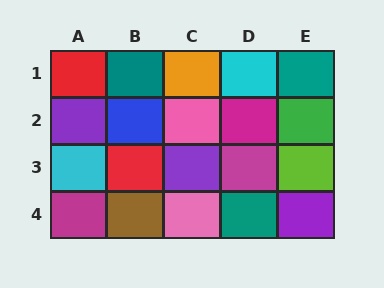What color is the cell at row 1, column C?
Orange.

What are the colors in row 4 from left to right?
Magenta, brown, pink, teal, purple.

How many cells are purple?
3 cells are purple.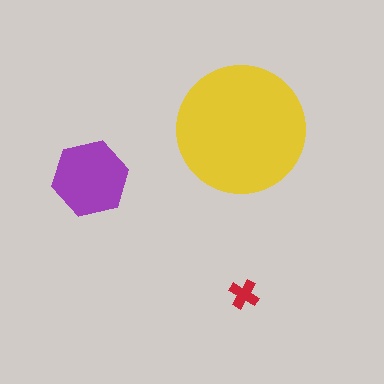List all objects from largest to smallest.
The yellow circle, the purple hexagon, the red cross.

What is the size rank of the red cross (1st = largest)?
3rd.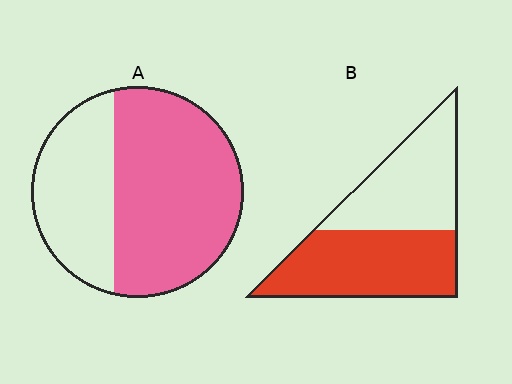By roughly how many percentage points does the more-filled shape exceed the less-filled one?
By roughly 10 percentage points (A over B).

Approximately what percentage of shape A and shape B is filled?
A is approximately 65% and B is approximately 55%.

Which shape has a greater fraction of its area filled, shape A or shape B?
Shape A.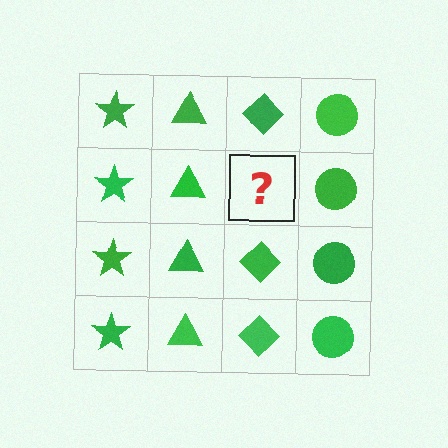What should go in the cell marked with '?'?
The missing cell should contain a green diamond.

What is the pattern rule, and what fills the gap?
The rule is that each column has a consistent shape. The gap should be filled with a green diamond.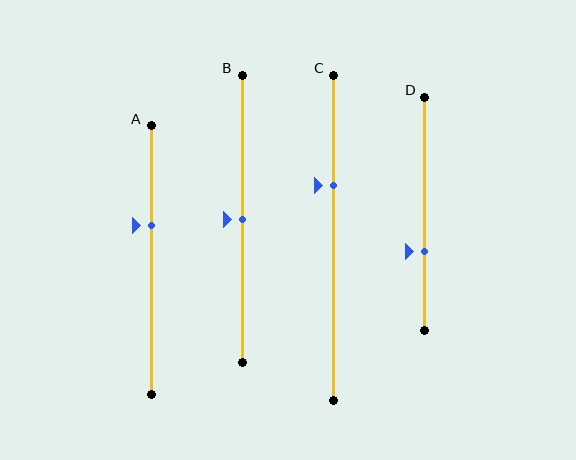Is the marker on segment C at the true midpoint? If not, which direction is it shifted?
No, the marker on segment C is shifted upward by about 16% of the segment length.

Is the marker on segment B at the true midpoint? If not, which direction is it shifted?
Yes, the marker on segment B is at the true midpoint.